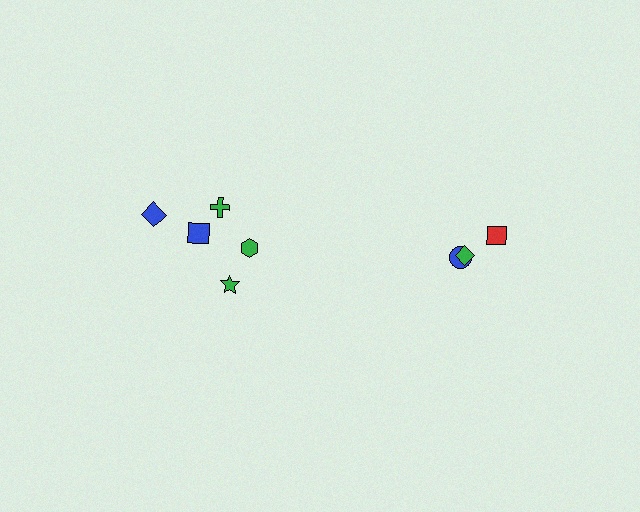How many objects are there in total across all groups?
There are 8 objects.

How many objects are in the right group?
There are 3 objects.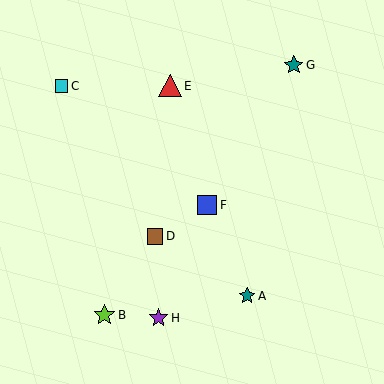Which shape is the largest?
The red triangle (labeled E) is the largest.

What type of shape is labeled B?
Shape B is a lime star.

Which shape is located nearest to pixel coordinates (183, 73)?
The red triangle (labeled E) at (170, 86) is nearest to that location.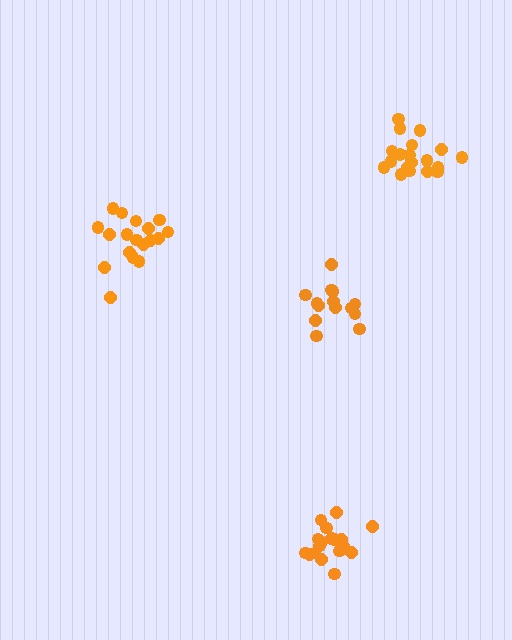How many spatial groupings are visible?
There are 4 spatial groupings.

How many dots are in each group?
Group 1: 14 dots, Group 2: 18 dots, Group 3: 18 dots, Group 4: 19 dots (69 total).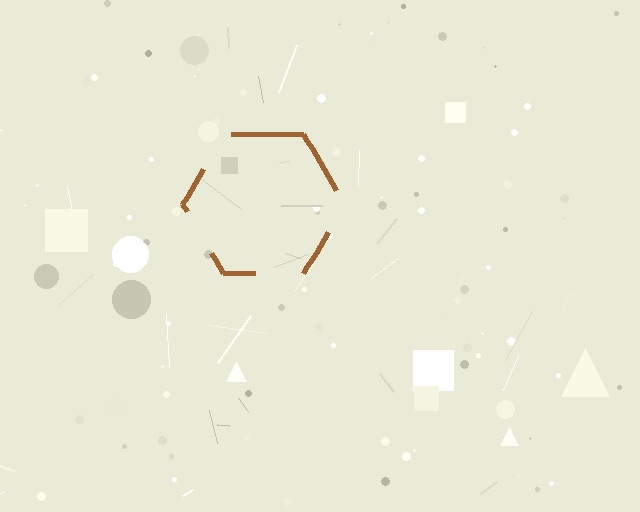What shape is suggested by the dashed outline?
The dashed outline suggests a hexagon.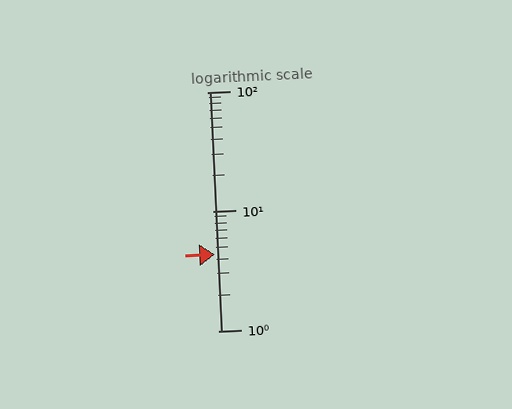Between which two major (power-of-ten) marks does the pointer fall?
The pointer is between 1 and 10.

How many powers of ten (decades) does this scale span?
The scale spans 2 decades, from 1 to 100.